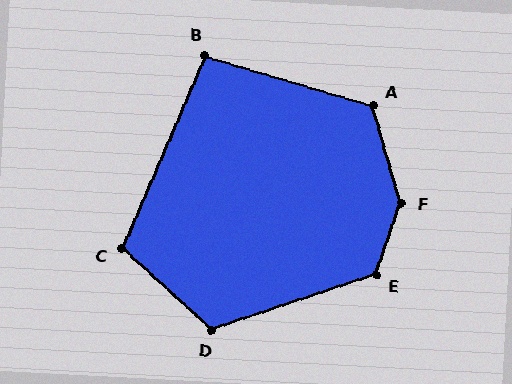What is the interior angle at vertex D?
Approximately 119 degrees (obtuse).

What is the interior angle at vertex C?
Approximately 109 degrees (obtuse).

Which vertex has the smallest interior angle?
B, at approximately 97 degrees.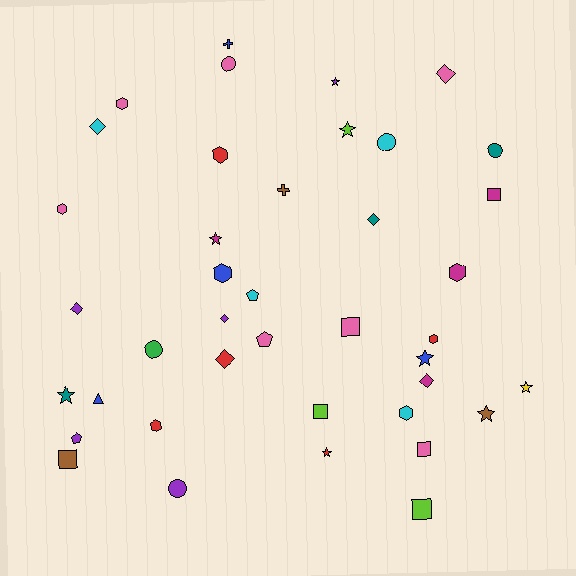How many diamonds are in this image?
There are 7 diamonds.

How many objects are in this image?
There are 40 objects.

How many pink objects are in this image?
There are 7 pink objects.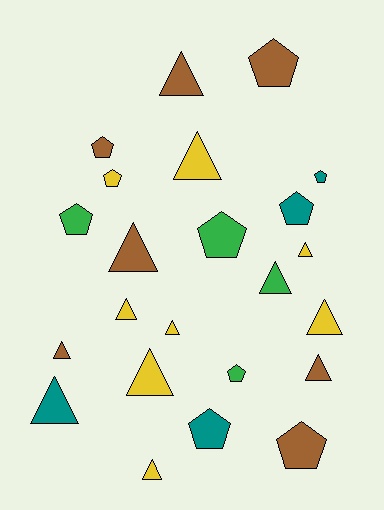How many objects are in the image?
There are 23 objects.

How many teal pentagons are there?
There are 3 teal pentagons.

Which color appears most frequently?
Yellow, with 8 objects.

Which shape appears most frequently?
Triangle, with 13 objects.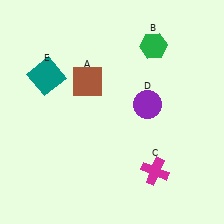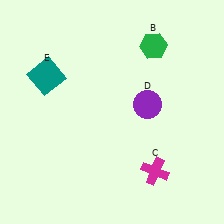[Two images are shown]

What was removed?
The brown square (A) was removed in Image 2.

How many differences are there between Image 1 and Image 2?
There is 1 difference between the two images.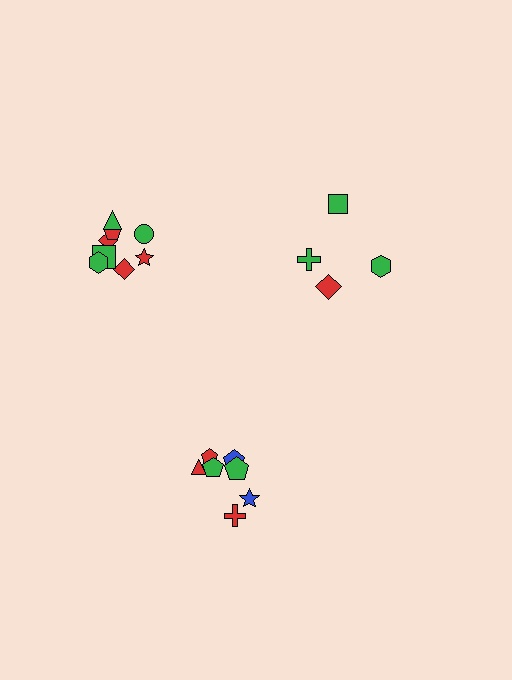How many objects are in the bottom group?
There are 7 objects.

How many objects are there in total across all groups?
There are 19 objects.